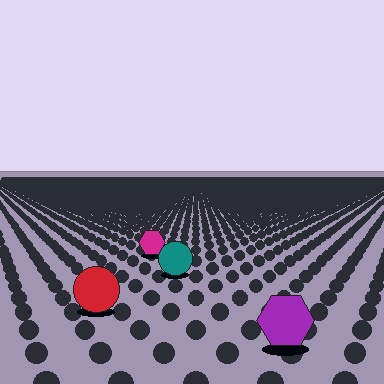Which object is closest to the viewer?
The purple hexagon is closest. The texture marks near it are larger and more spread out.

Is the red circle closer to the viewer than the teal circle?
Yes. The red circle is closer — you can tell from the texture gradient: the ground texture is coarser near it.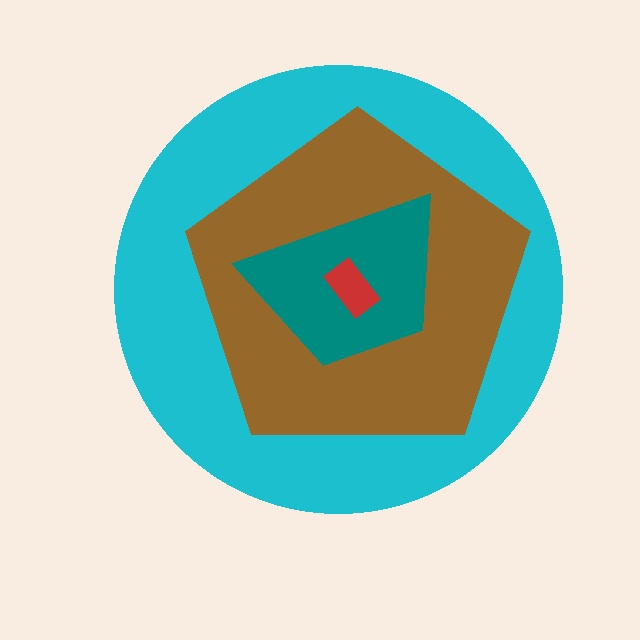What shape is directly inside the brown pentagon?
The teal trapezoid.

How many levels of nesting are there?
4.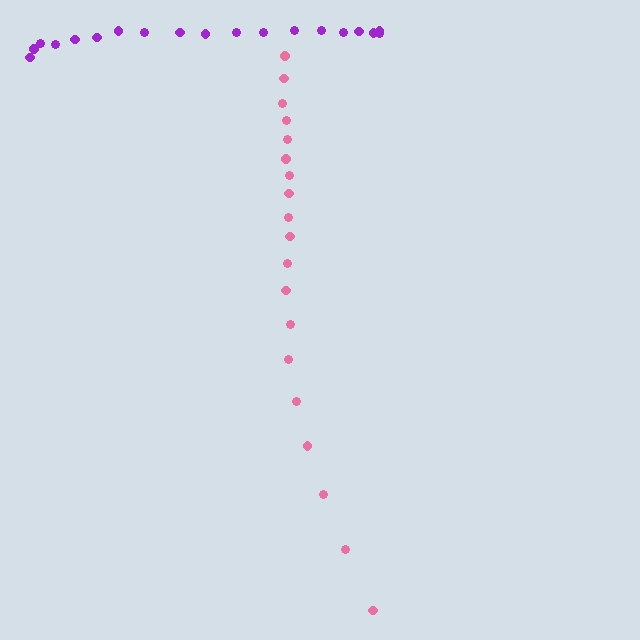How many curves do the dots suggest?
There are 2 distinct paths.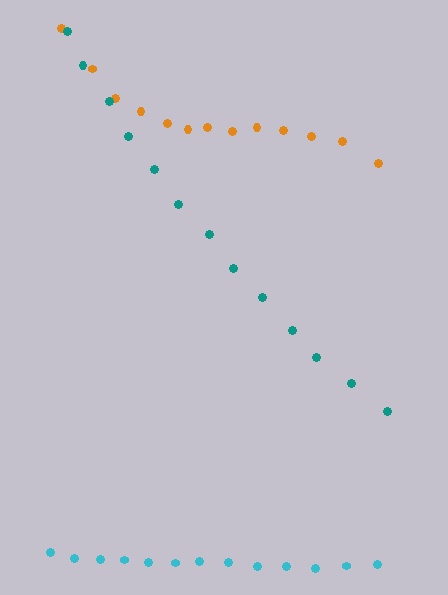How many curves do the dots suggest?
There are 3 distinct paths.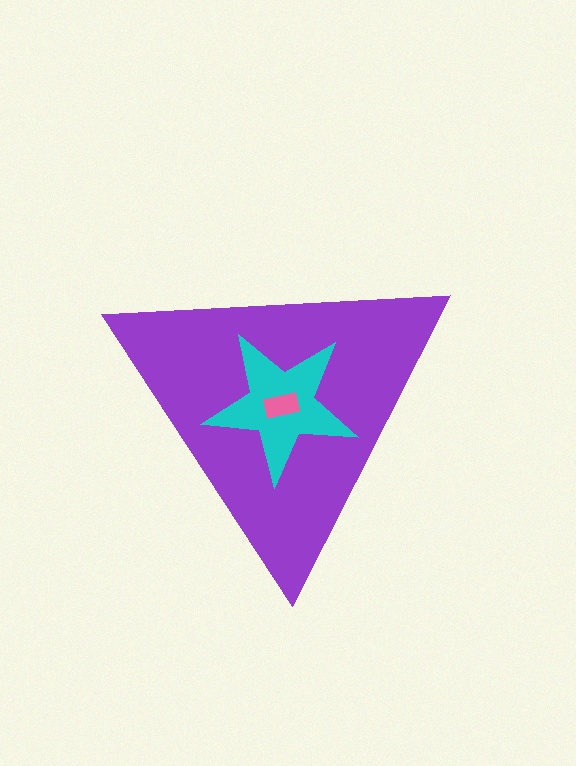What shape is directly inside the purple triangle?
The cyan star.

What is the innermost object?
The pink rectangle.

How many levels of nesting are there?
3.